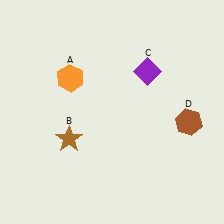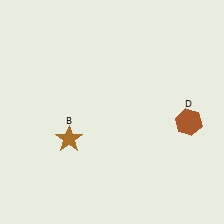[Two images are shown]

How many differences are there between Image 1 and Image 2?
There are 2 differences between the two images.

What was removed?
The purple diamond (C), the orange hexagon (A) were removed in Image 2.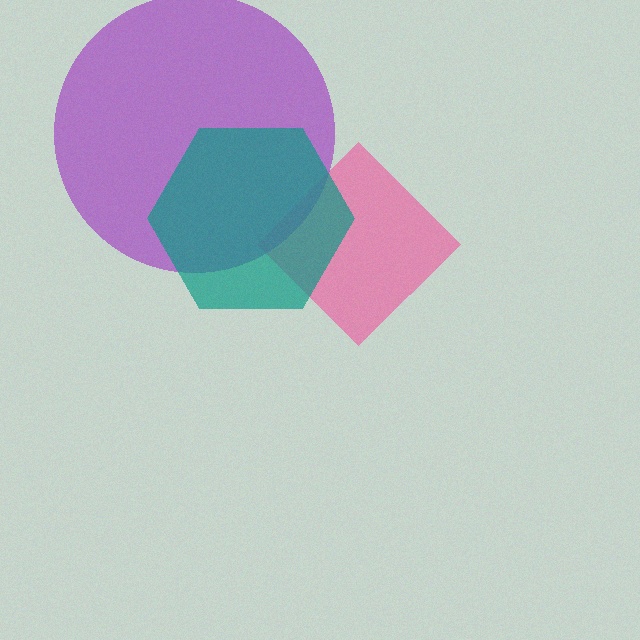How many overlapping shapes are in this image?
There are 3 overlapping shapes in the image.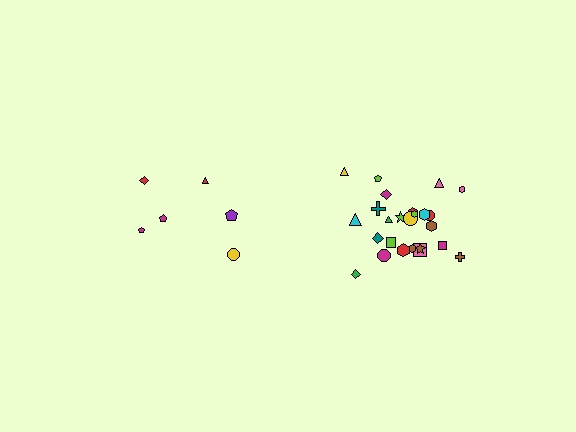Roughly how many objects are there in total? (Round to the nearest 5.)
Roughly 30 objects in total.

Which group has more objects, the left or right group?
The right group.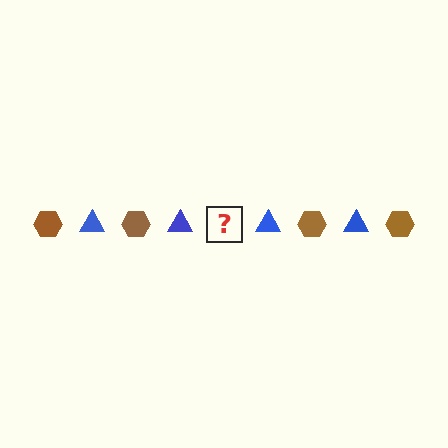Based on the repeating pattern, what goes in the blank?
The blank should be a brown hexagon.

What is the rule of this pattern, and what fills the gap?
The rule is that the pattern alternates between brown hexagon and blue triangle. The gap should be filled with a brown hexagon.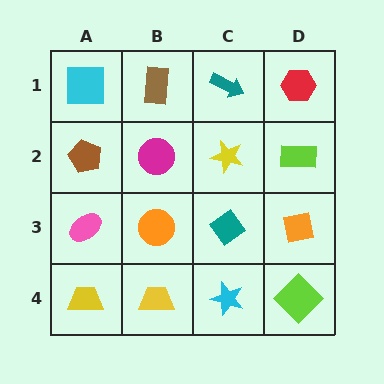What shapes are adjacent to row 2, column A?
A cyan square (row 1, column A), a pink ellipse (row 3, column A), a magenta circle (row 2, column B).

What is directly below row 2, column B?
An orange circle.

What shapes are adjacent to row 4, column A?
A pink ellipse (row 3, column A), a yellow trapezoid (row 4, column B).